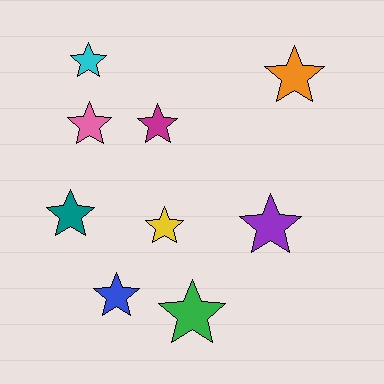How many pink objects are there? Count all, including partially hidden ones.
There is 1 pink object.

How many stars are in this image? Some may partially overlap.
There are 9 stars.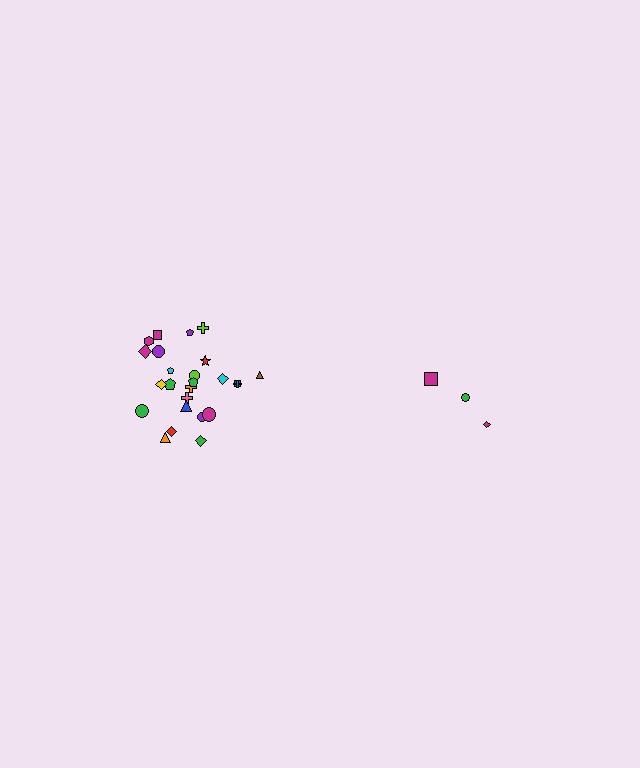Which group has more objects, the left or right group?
The left group.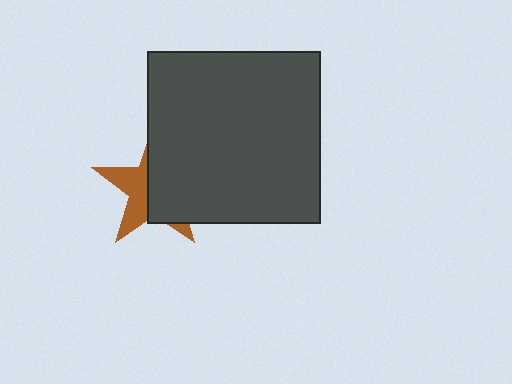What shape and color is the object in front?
The object in front is a dark gray square.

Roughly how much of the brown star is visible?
A small part of it is visible (roughly 42%).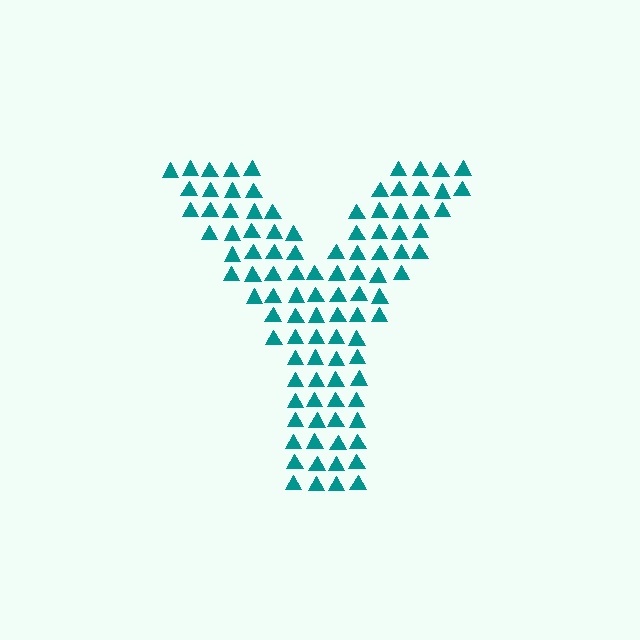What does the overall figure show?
The overall figure shows the letter Y.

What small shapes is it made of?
It is made of small triangles.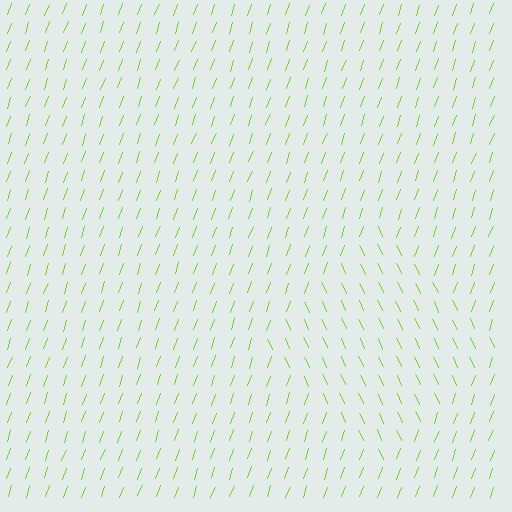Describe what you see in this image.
The image is filled with small lime line segments. A diamond region in the image has lines oriented differently from the surrounding lines, creating a visible texture boundary.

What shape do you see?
I see a diamond.